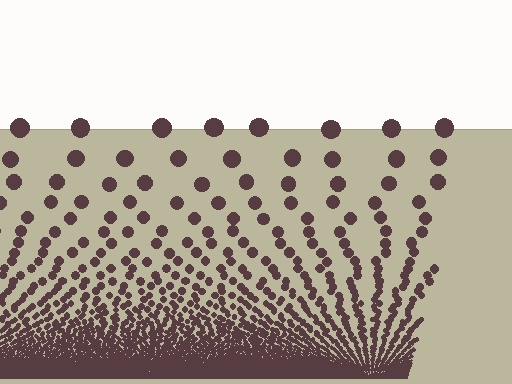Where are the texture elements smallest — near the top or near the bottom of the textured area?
Near the bottom.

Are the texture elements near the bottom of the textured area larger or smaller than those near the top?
Smaller. The gradient is inverted — elements near the bottom are smaller and denser.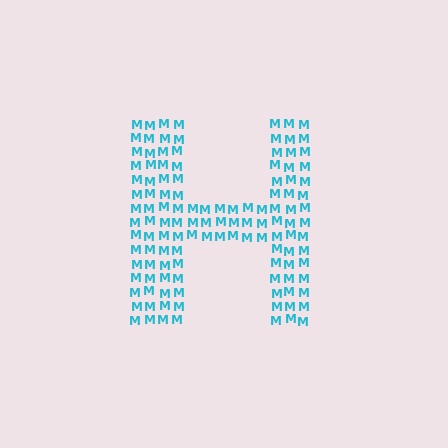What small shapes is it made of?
It is made of small letter M's.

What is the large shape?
The large shape is the letter H.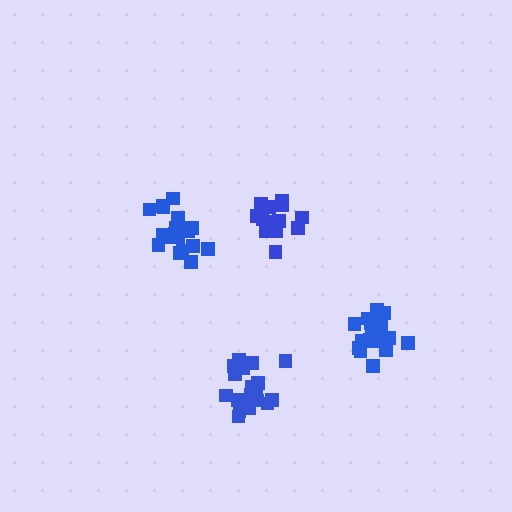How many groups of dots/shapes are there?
There are 4 groups.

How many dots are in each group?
Group 1: 19 dots, Group 2: 15 dots, Group 3: 20 dots, Group 4: 20 dots (74 total).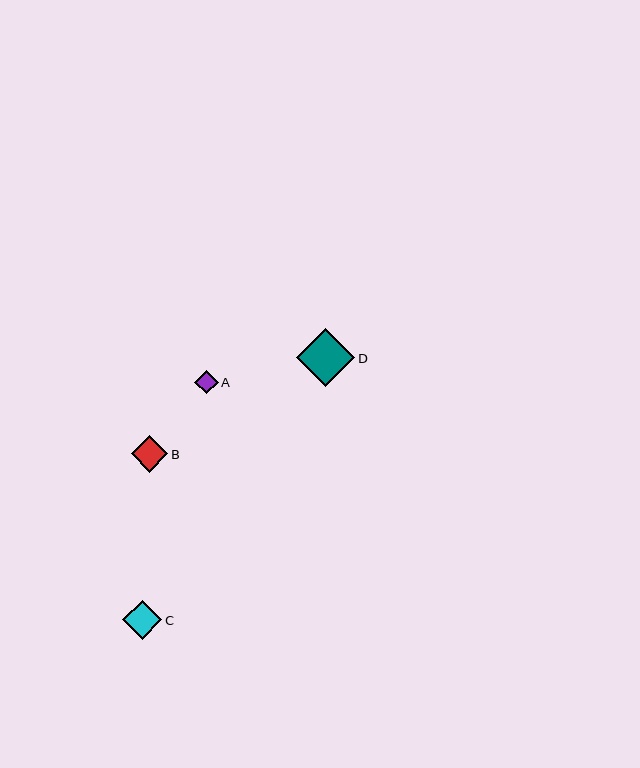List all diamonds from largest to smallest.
From largest to smallest: D, C, B, A.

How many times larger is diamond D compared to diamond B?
Diamond D is approximately 1.6 times the size of diamond B.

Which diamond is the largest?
Diamond D is the largest with a size of approximately 58 pixels.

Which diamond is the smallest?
Diamond A is the smallest with a size of approximately 23 pixels.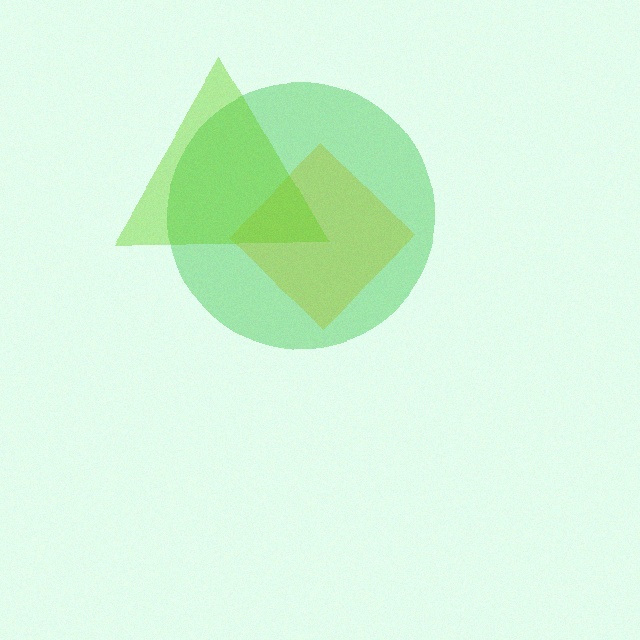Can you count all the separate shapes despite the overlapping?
Yes, there are 3 separate shapes.